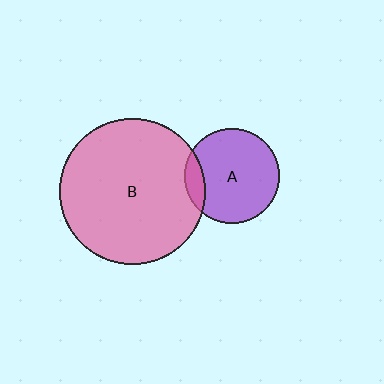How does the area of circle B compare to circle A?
Approximately 2.3 times.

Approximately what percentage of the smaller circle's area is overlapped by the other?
Approximately 10%.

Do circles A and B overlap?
Yes.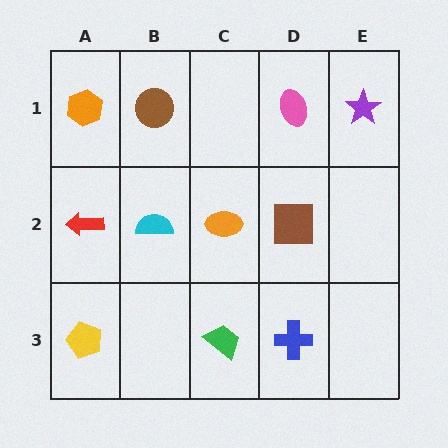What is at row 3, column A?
A yellow pentagon.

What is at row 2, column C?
An orange ellipse.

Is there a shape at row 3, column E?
No, that cell is empty.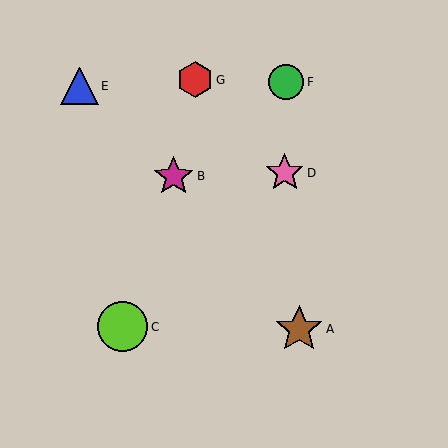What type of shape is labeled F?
Shape F is a green circle.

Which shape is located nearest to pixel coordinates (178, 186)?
The magenta star (labeled B) at (174, 176) is nearest to that location.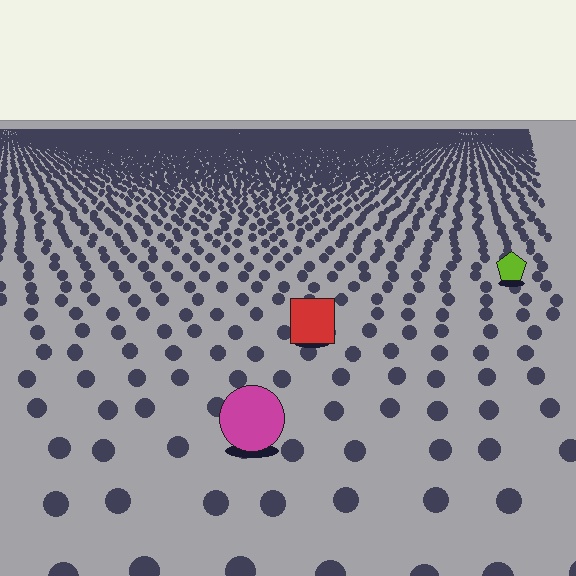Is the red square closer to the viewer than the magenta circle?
No. The magenta circle is closer — you can tell from the texture gradient: the ground texture is coarser near it.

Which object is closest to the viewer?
The magenta circle is closest. The texture marks near it are larger and more spread out.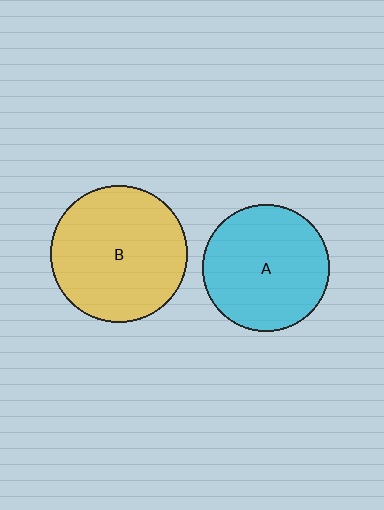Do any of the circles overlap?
No, none of the circles overlap.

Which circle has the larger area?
Circle B (yellow).